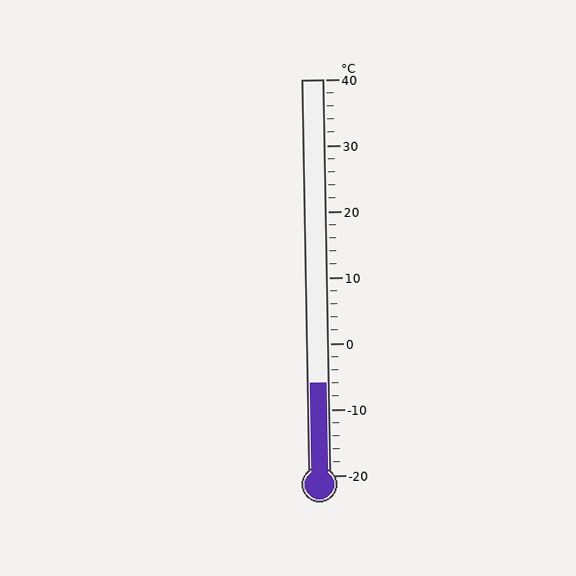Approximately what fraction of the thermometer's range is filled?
The thermometer is filled to approximately 25% of its range.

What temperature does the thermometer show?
The thermometer shows approximately -6°C.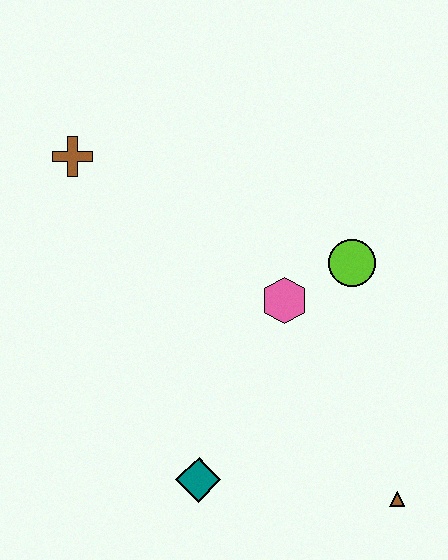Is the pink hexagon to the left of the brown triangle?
Yes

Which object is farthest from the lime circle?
The brown cross is farthest from the lime circle.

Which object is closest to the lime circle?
The pink hexagon is closest to the lime circle.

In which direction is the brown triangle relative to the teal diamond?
The brown triangle is to the right of the teal diamond.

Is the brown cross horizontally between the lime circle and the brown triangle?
No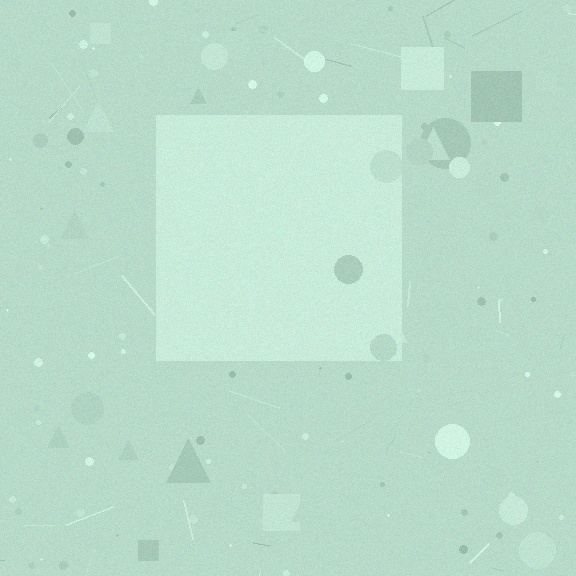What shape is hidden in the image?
A square is hidden in the image.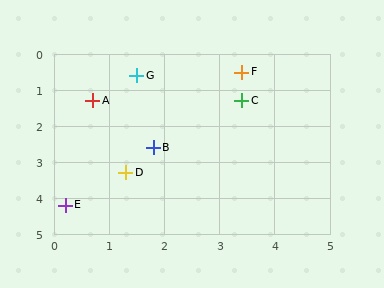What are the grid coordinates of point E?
Point E is at approximately (0.2, 4.2).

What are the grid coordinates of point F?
Point F is at approximately (3.4, 0.5).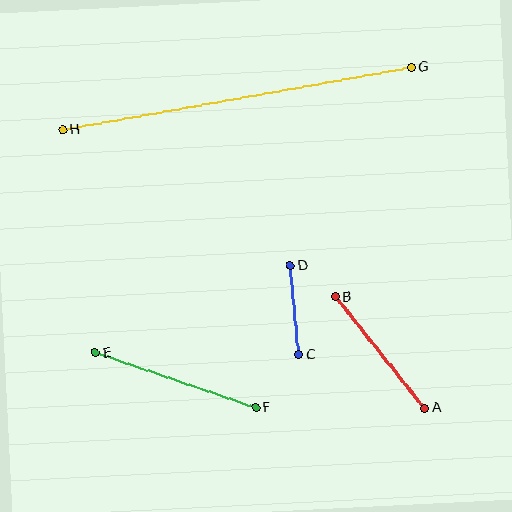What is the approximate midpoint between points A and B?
The midpoint is at approximately (380, 352) pixels.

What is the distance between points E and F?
The distance is approximately 169 pixels.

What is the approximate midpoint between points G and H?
The midpoint is at approximately (237, 99) pixels.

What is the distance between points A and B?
The distance is approximately 143 pixels.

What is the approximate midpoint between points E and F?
The midpoint is at approximately (175, 380) pixels.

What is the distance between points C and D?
The distance is approximately 90 pixels.